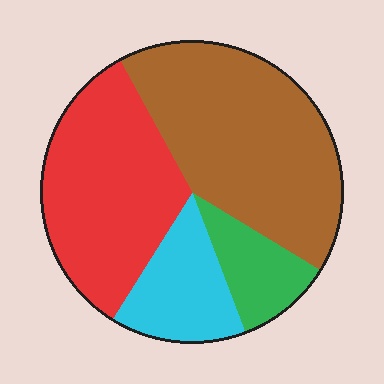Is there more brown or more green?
Brown.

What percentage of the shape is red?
Red covers roughly 35% of the shape.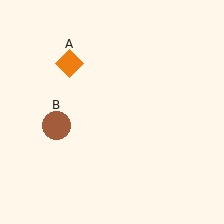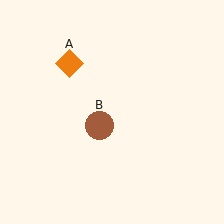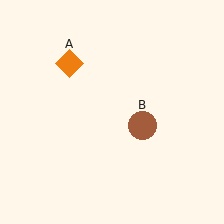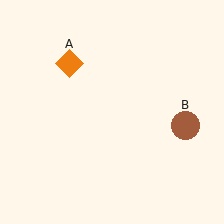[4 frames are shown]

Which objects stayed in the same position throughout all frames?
Orange diamond (object A) remained stationary.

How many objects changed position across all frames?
1 object changed position: brown circle (object B).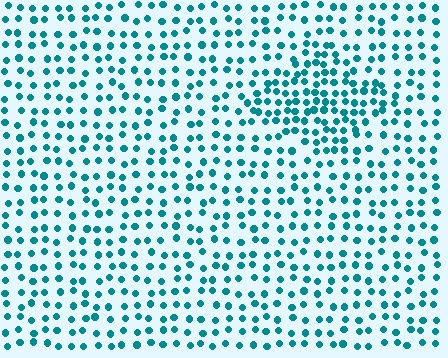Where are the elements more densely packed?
The elements are more densely packed inside the diamond boundary.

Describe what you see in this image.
The image contains small teal elements arranged at two different densities. A diamond-shaped region is visible where the elements are more densely packed than the surrounding area.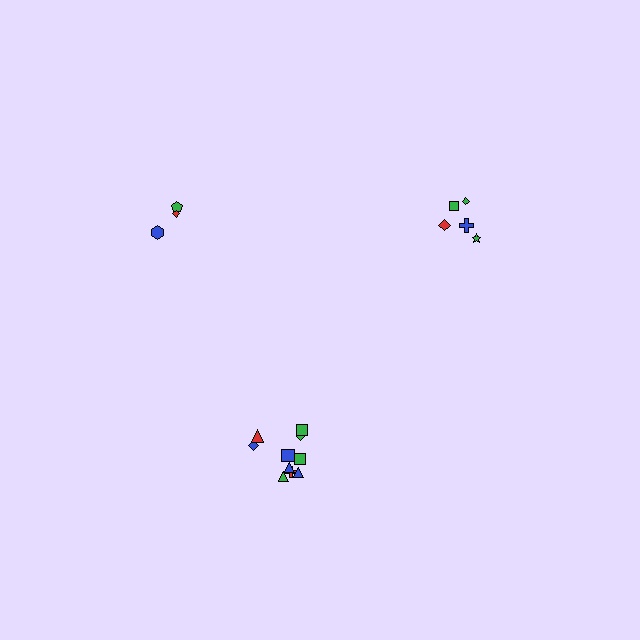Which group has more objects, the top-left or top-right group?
The top-right group.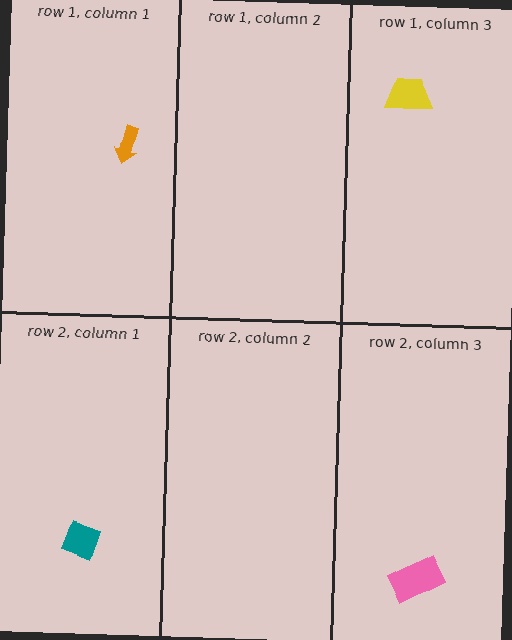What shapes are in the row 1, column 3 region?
The yellow trapezoid.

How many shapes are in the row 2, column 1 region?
1.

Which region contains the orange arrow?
The row 1, column 1 region.